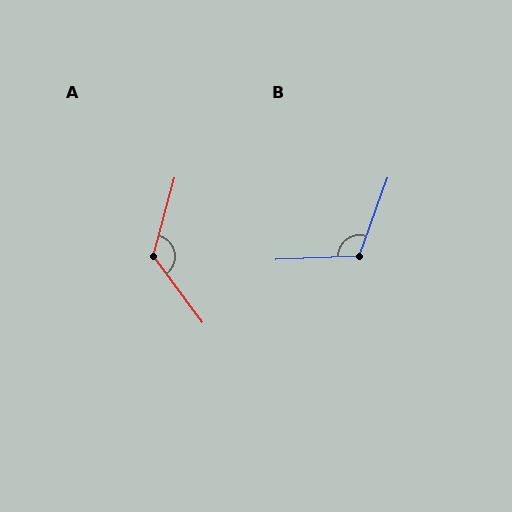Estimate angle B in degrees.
Approximately 113 degrees.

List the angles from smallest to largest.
B (113°), A (128°).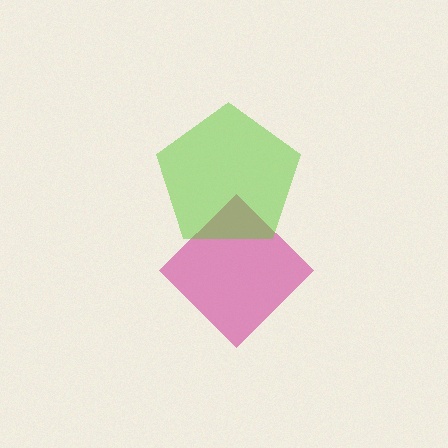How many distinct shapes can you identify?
There are 2 distinct shapes: a magenta diamond, a lime pentagon.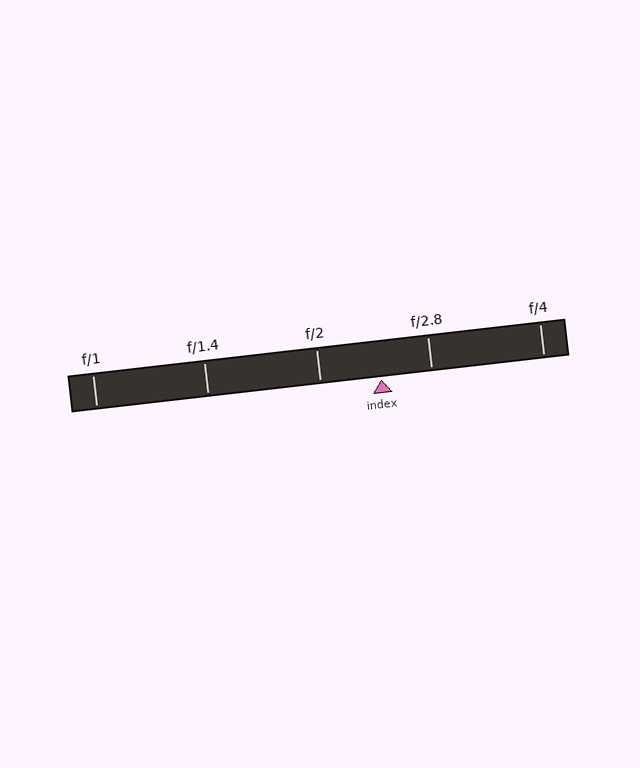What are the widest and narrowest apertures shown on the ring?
The widest aperture shown is f/1 and the narrowest is f/4.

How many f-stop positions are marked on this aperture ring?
There are 5 f-stop positions marked.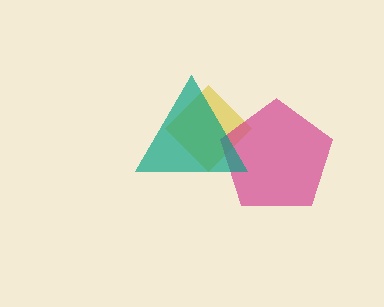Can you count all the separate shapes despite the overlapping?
Yes, there are 3 separate shapes.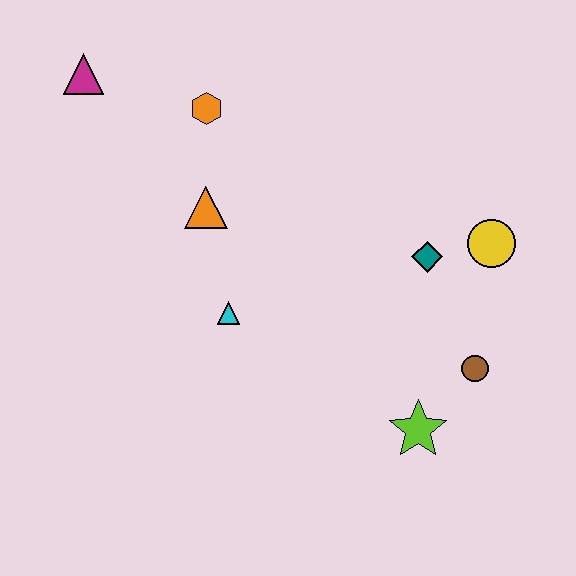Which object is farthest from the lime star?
The magenta triangle is farthest from the lime star.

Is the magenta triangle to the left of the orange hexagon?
Yes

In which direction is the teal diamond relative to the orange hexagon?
The teal diamond is to the right of the orange hexagon.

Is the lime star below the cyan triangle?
Yes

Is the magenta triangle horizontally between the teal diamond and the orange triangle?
No